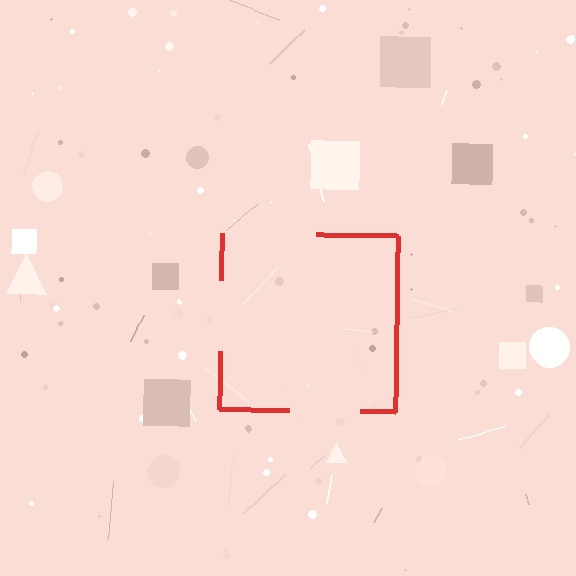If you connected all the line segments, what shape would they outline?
They would outline a square.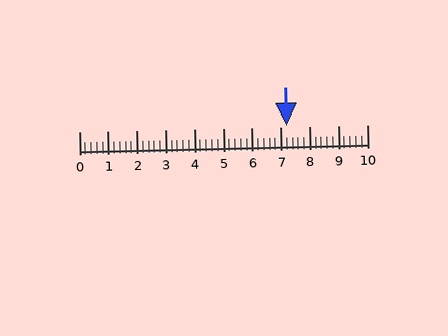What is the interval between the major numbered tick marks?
The major tick marks are spaced 1 units apart.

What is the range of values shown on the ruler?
The ruler shows values from 0 to 10.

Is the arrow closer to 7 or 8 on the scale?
The arrow is closer to 7.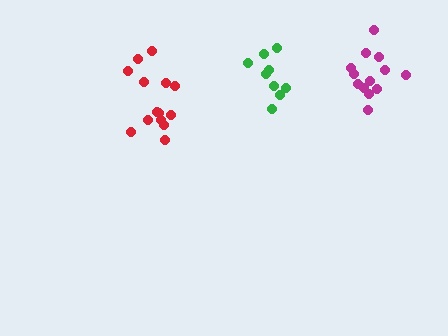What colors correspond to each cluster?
The clusters are colored: magenta, green, red.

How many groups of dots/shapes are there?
There are 3 groups.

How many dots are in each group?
Group 1: 13 dots, Group 2: 9 dots, Group 3: 14 dots (36 total).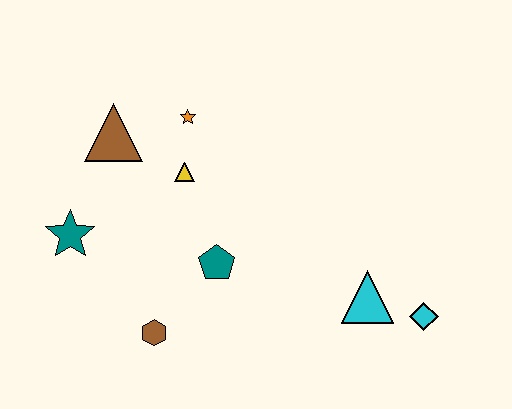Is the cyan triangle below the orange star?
Yes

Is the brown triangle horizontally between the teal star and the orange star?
Yes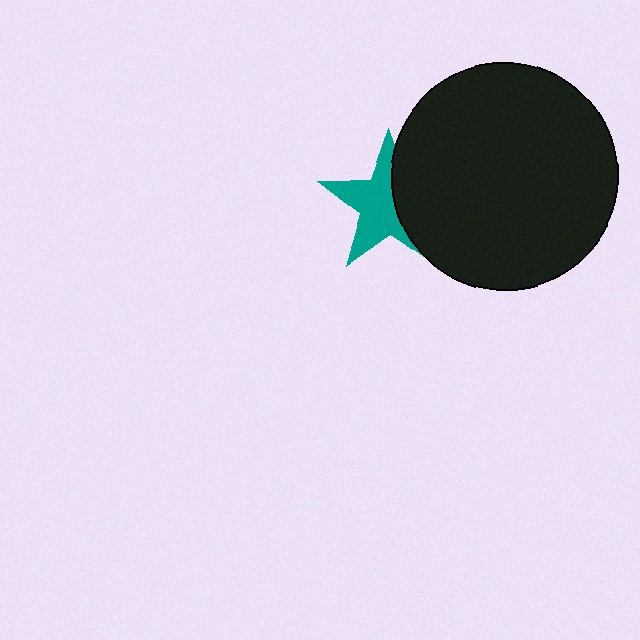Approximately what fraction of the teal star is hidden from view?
Roughly 40% of the teal star is hidden behind the black circle.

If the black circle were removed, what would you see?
You would see the complete teal star.